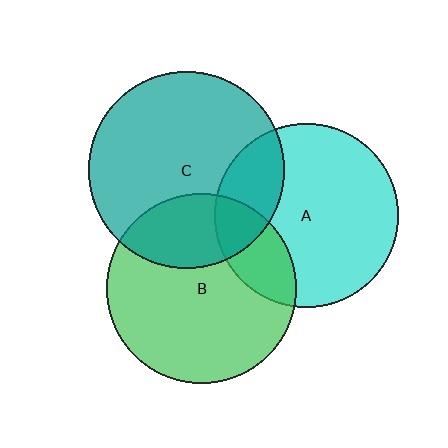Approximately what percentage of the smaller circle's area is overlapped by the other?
Approximately 30%.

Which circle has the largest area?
Circle C (teal).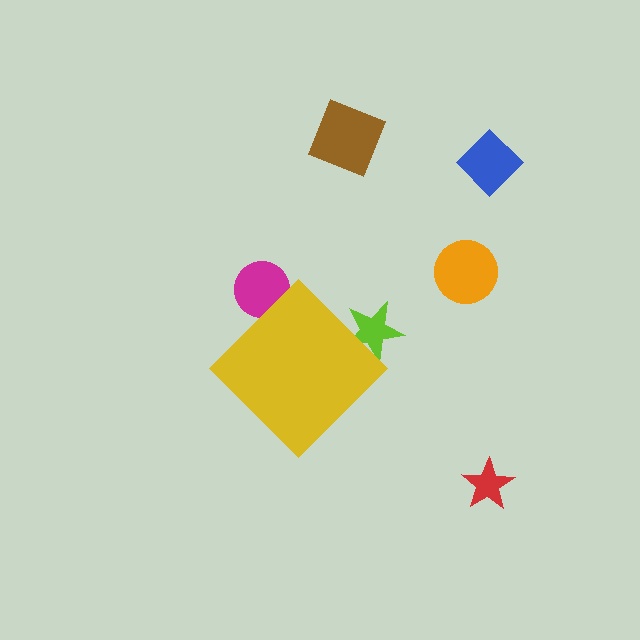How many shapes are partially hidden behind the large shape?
2 shapes are partially hidden.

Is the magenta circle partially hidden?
Yes, the magenta circle is partially hidden behind the yellow diamond.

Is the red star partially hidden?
No, the red star is fully visible.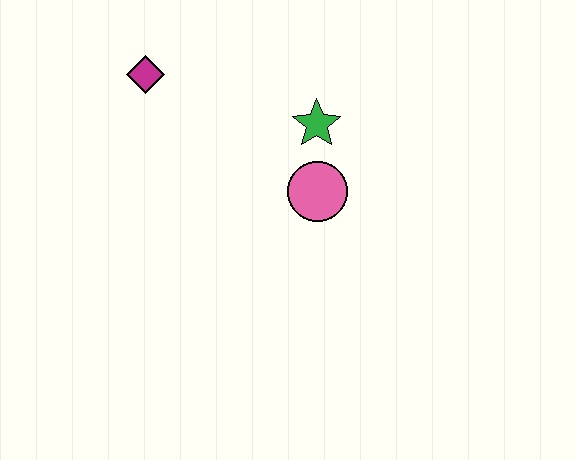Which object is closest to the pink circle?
The green star is closest to the pink circle.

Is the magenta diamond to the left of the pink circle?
Yes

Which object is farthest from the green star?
The magenta diamond is farthest from the green star.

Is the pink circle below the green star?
Yes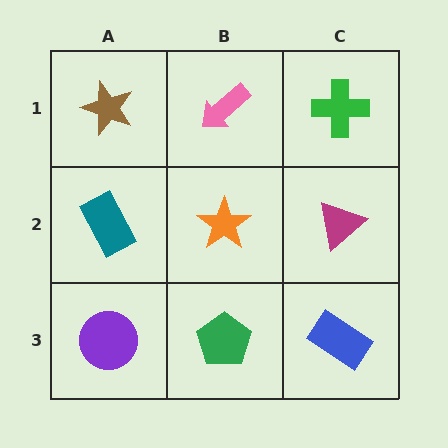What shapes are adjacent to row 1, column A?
A teal rectangle (row 2, column A), a pink arrow (row 1, column B).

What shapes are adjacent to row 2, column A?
A brown star (row 1, column A), a purple circle (row 3, column A), an orange star (row 2, column B).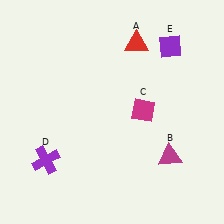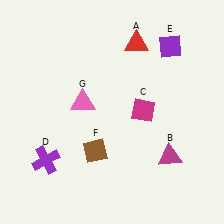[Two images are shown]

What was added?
A brown diamond (F), a pink triangle (G) were added in Image 2.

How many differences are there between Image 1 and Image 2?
There are 2 differences between the two images.